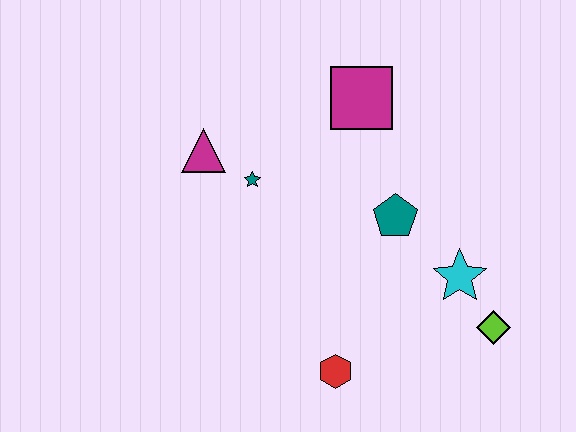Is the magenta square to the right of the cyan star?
No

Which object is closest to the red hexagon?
The cyan star is closest to the red hexagon.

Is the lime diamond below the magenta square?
Yes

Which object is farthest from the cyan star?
The magenta triangle is farthest from the cyan star.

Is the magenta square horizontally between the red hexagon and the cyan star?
Yes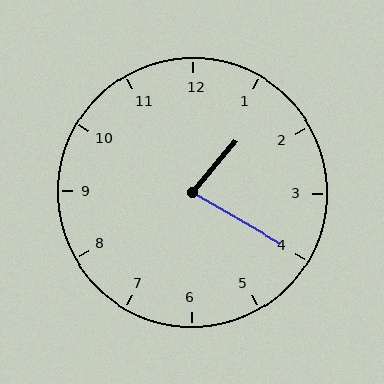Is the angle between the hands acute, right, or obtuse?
It is acute.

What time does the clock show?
1:20.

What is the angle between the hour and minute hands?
Approximately 80 degrees.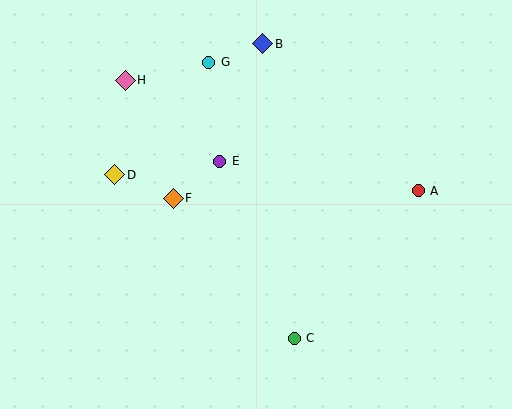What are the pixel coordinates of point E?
Point E is at (220, 161).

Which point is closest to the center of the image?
Point E at (220, 161) is closest to the center.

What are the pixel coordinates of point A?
Point A is at (418, 191).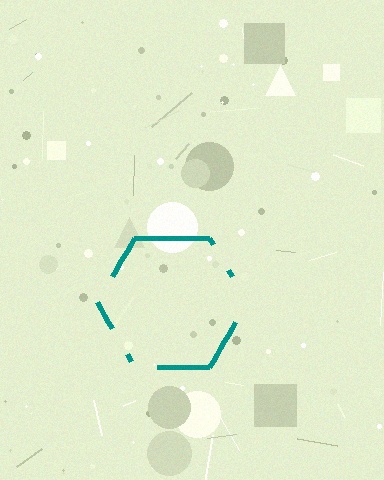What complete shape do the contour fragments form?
The contour fragments form a hexagon.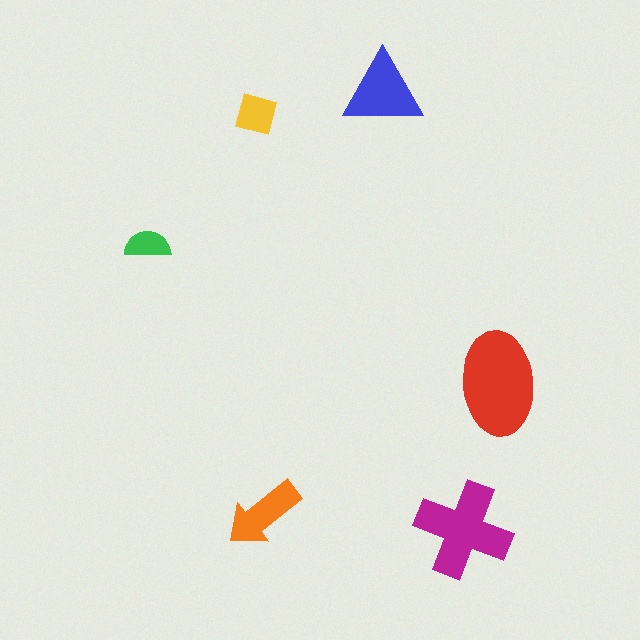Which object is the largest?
The red ellipse.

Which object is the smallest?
The green semicircle.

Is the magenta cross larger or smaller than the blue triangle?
Larger.